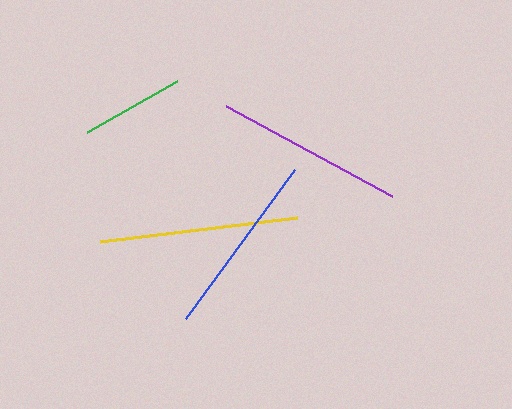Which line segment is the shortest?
The green line is the shortest at approximately 103 pixels.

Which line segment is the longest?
The yellow line is the longest at approximately 198 pixels.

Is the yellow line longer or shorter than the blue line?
The yellow line is longer than the blue line.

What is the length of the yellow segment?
The yellow segment is approximately 198 pixels long.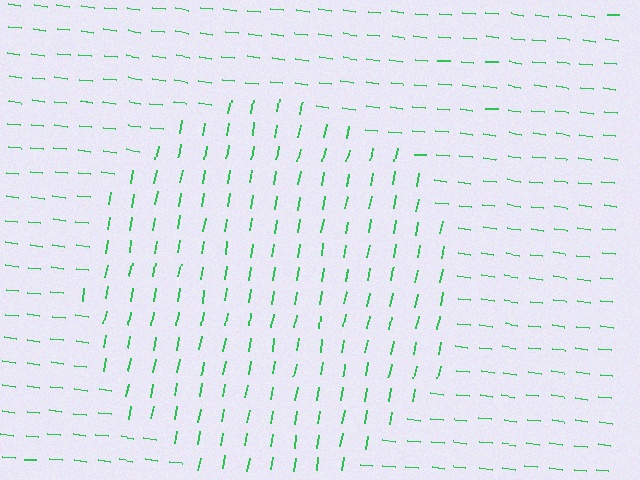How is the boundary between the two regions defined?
The boundary is defined purely by a change in line orientation (approximately 87 degrees difference). All lines are the same color and thickness.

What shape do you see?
I see a circle.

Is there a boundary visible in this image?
Yes, there is a texture boundary formed by a change in line orientation.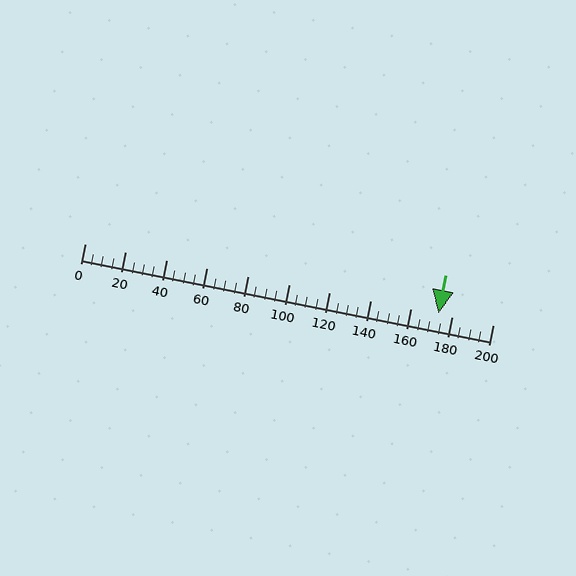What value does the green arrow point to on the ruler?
The green arrow points to approximately 173.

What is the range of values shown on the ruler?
The ruler shows values from 0 to 200.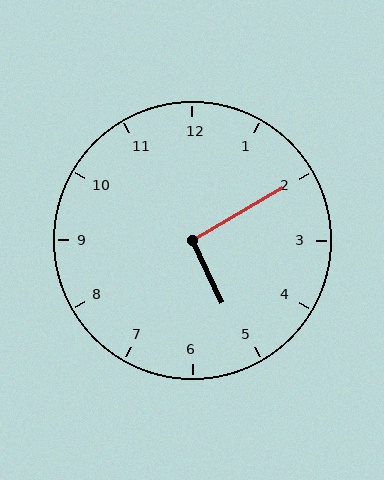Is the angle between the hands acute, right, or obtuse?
It is right.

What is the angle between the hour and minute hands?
Approximately 95 degrees.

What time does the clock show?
5:10.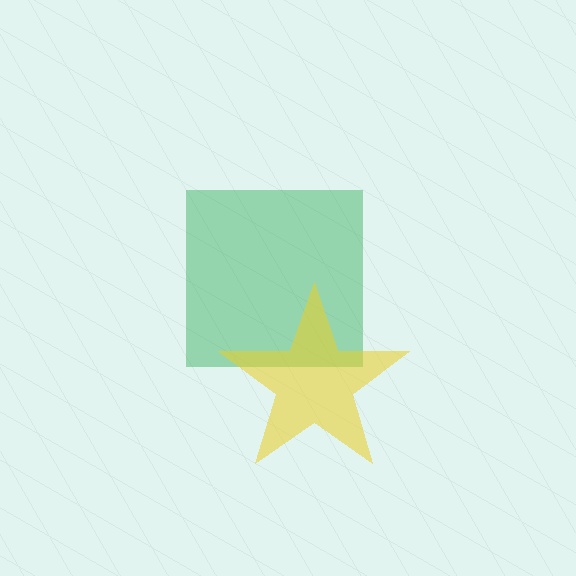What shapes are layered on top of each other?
The layered shapes are: a green square, a yellow star.